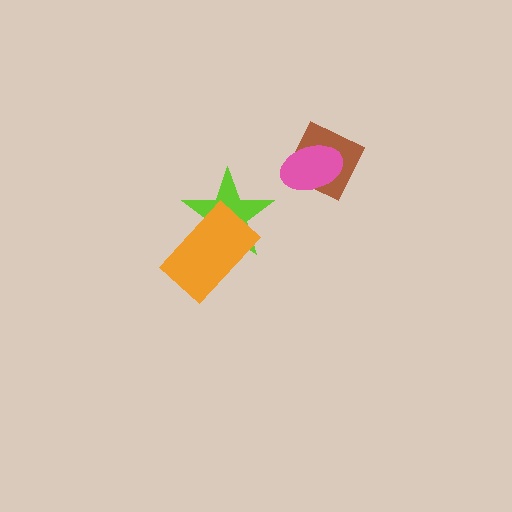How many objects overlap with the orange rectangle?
1 object overlaps with the orange rectangle.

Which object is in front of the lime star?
The orange rectangle is in front of the lime star.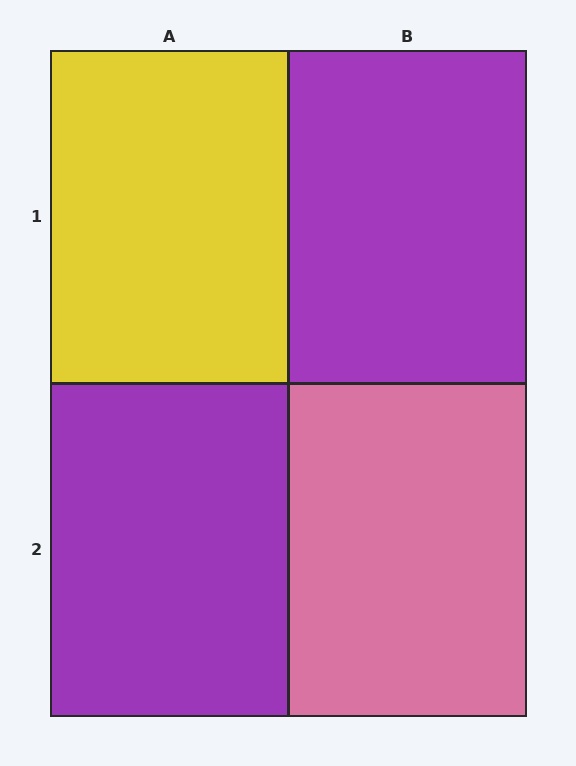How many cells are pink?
1 cell is pink.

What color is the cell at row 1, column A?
Yellow.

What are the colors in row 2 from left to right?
Purple, pink.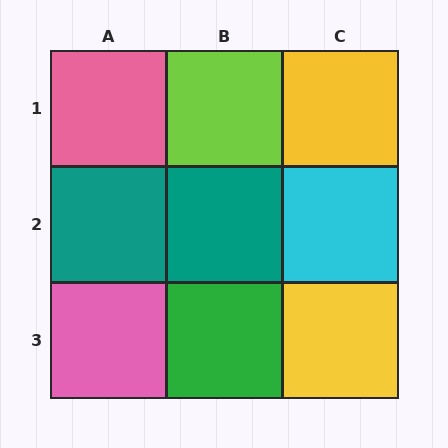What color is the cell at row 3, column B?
Green.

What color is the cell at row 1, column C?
Yellow.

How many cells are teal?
2 cells are teal.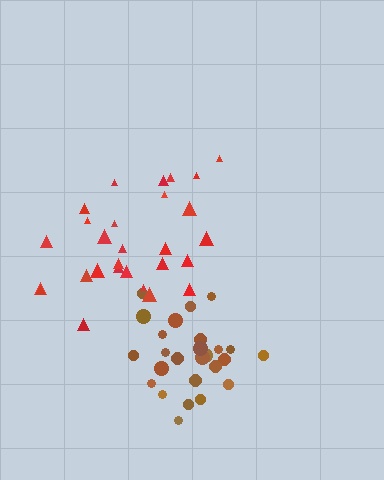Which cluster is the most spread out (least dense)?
Red.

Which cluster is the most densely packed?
Brown.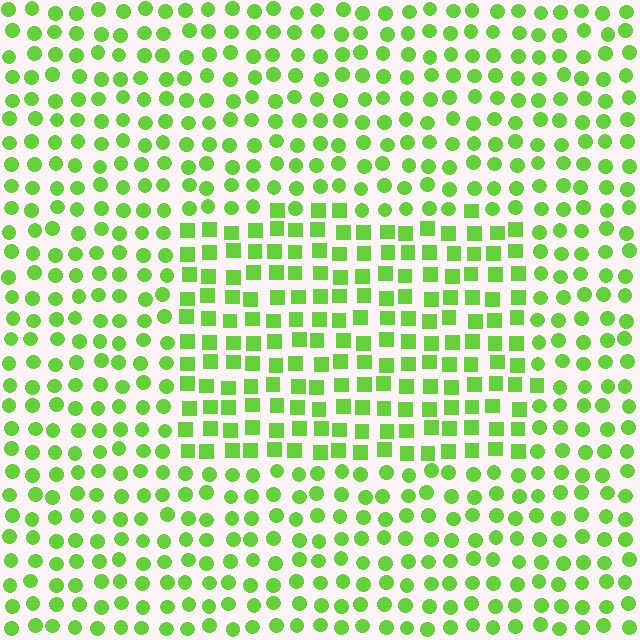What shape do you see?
I see a rectangle.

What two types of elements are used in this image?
The image uses squares inside the rectangle region and circles outside it.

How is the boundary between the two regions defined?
The boundary is defined by a change in element shape: squares inside vs. circles outside. All elements share the same color and spacing.